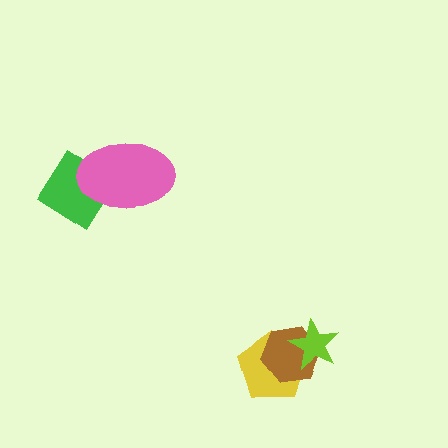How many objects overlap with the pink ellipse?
1 object overlaps with the pink ellipse.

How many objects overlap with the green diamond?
1 object overlaps with the green diamond.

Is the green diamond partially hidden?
Yes, it is partially covered by another shape.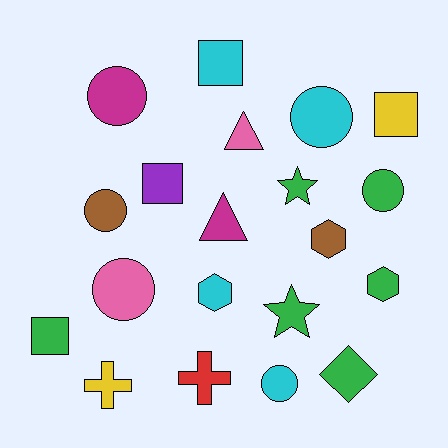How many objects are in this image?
There are 20 objects.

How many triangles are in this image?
There are 2 triangles.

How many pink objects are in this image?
There are 2 pink objects.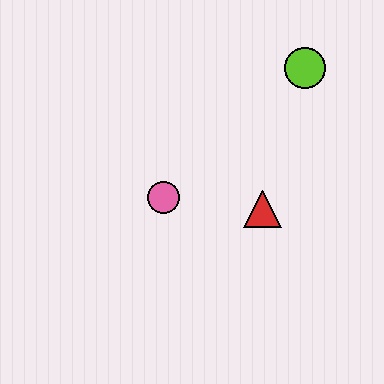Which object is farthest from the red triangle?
The lime circle is farthest from the red triangle.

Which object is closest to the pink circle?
The red triangle is closest to the pink circle.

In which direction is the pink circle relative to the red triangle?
The pink circle is to the left of the red triangle.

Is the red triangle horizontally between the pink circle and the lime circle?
Yes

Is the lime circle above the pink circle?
Yes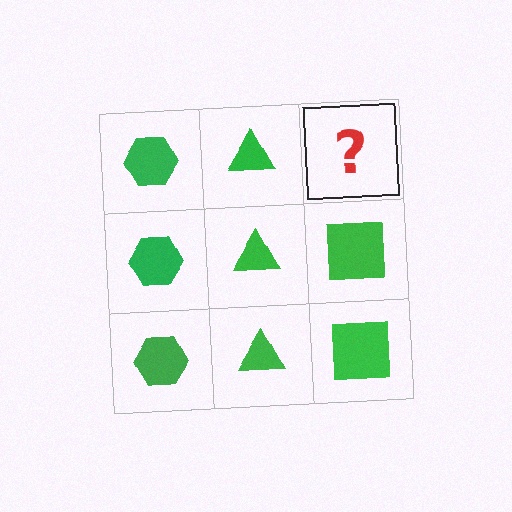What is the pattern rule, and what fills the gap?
The rule is that each column has a consistent shape. The gap should be filled with a green square.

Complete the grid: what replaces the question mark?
The question mark should be replaced with a green square.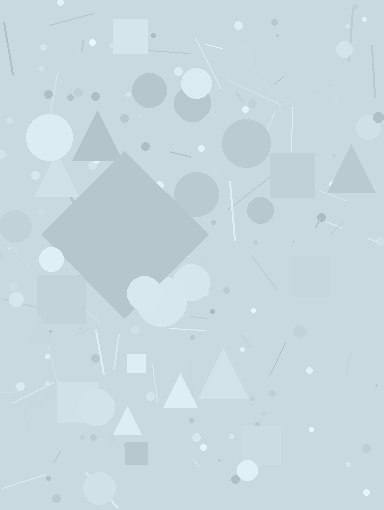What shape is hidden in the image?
A diamond is hidden in the image.